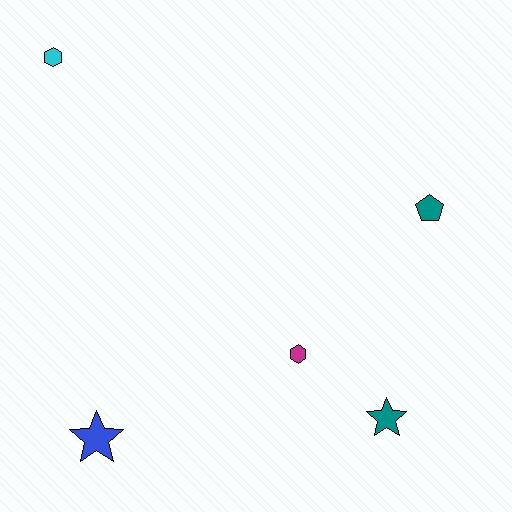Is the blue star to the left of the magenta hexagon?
Yes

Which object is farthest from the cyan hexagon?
The teal star is farthest from the cyan hexagon.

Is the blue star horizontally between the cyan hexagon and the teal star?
Yes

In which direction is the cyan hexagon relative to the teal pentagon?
The cyan hexagon is to the left of the teal pentagon.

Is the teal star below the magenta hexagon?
Yes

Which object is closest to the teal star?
The magenta hexagon is closest to the teal star.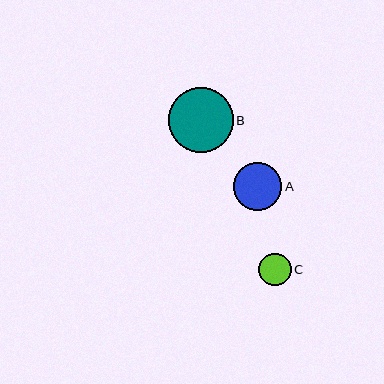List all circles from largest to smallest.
From largest to smallest: B, A, C.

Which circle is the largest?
Circle B is the largest with a size of approximately 65 pixels.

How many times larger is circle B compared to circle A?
Circle B is approximately 1.4 times the size of circle A.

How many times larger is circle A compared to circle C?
Circle A is approximately 1.5 times the size of circle C.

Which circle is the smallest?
Circle C is the smallest with a size of approximately 32 pixels.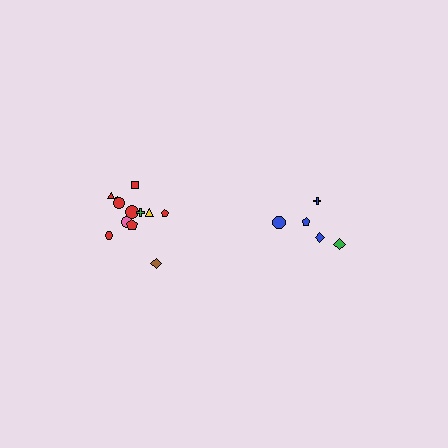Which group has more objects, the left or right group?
The left group.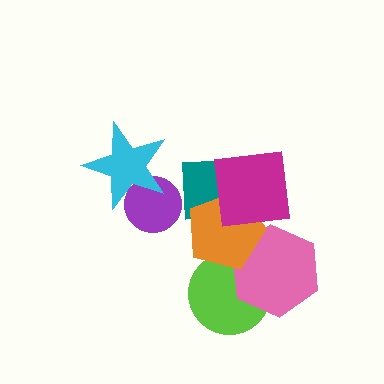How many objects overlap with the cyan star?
1 object overlaps with the cyan star.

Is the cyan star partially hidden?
No, no other shape covers it.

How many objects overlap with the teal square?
3 objects overlap with the teal square.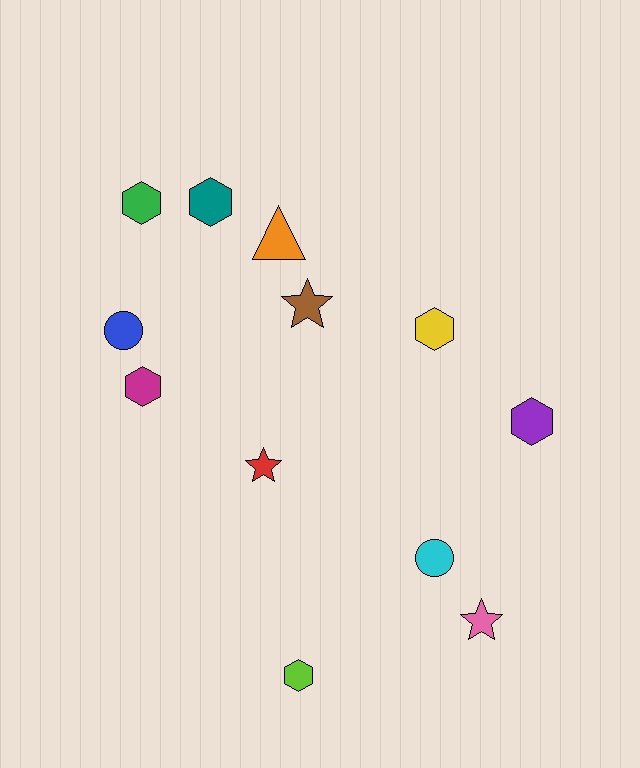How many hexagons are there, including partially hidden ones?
There are 6 hexagons.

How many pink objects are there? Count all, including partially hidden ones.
There is 1 pink object.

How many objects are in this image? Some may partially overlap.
There are 12 objects.